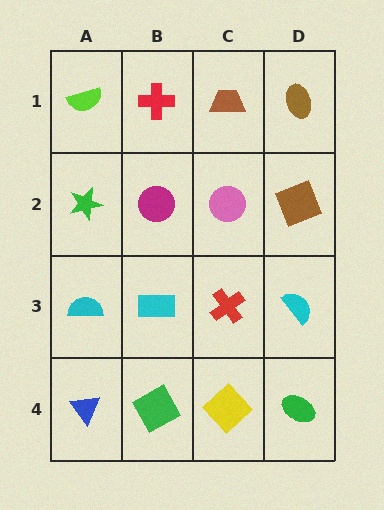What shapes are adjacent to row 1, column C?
A pink circle (row 2, column C), a red cross (row 1, column B), a brown ellipse (row 1, column D).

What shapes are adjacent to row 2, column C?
A brown trapezoid (row 1, column C), a red cross (row 3, column C), a magenta circle (row 2, column B), a brown square (row 2, column D).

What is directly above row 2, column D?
A brown ellipse.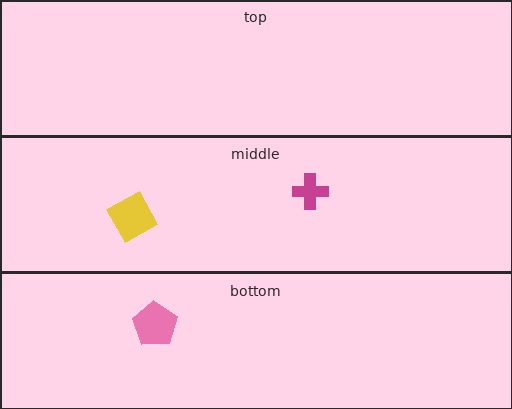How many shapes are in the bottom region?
1.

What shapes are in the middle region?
The magenta cross, the yellow square.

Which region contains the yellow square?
The middle region.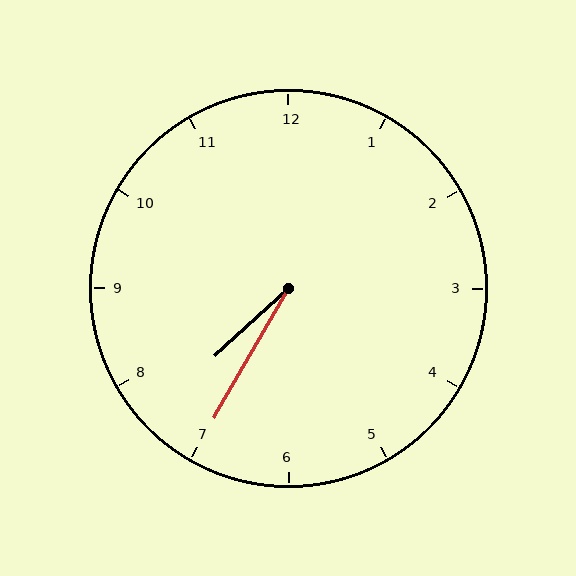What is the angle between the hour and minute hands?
Approximately 18 degrees.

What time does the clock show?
7:35.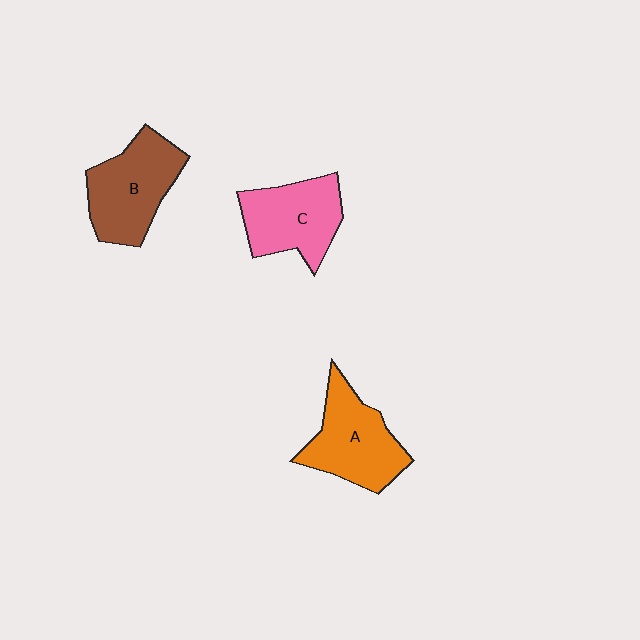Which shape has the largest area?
Shape B (brown).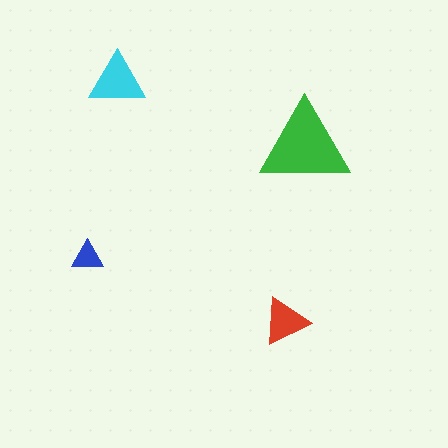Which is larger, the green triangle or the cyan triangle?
The green one.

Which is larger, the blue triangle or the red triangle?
The red one.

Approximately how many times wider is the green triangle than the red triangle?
About 2 times wider.